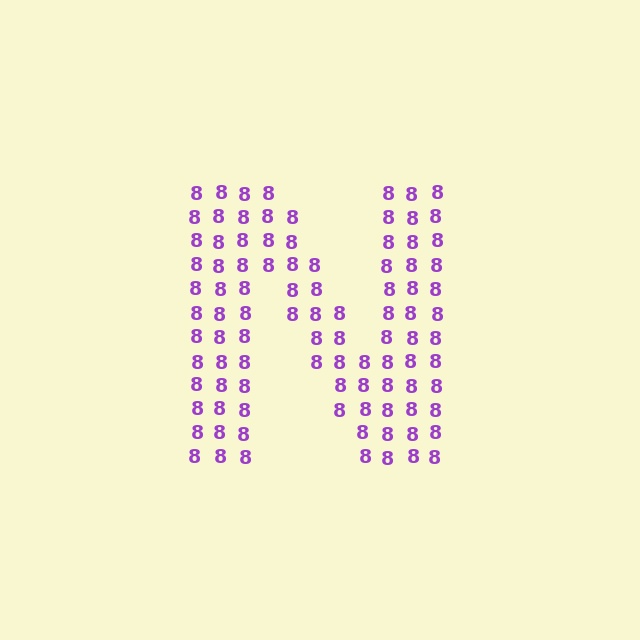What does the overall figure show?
The overall figure shows the letter N.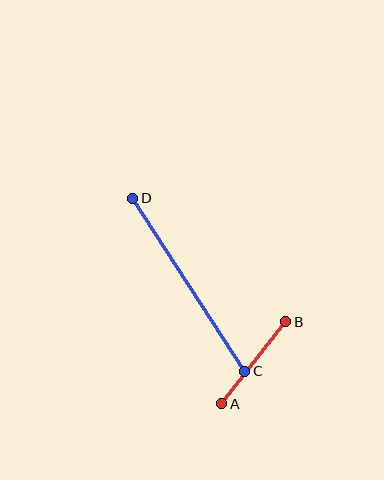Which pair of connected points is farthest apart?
Points C and D are farthest apart.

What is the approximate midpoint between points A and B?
The midpoint is at approximately (254, 363) pixels.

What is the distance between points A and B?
The distance is approximately 104 pixels.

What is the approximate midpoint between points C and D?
The midpoint is at approximately (189, 285) pixels.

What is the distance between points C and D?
The distance is approximately 206 pixels.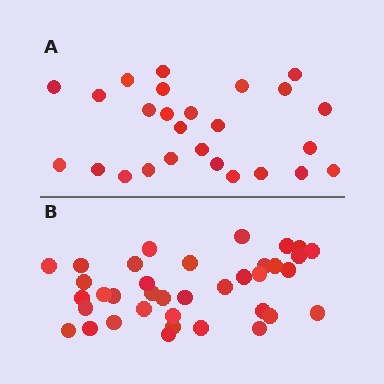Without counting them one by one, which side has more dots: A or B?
Region B (the bottom region) has more dots.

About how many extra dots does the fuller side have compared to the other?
Region B has roughly 12 or so more dots than region A.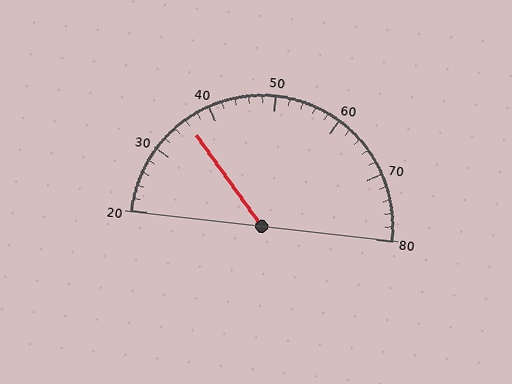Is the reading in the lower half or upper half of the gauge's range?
The reading is in the lower half of the range (20 to 80).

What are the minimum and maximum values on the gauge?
The gauge ranges from 20 to 80.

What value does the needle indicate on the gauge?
The needle indicates approximately 36.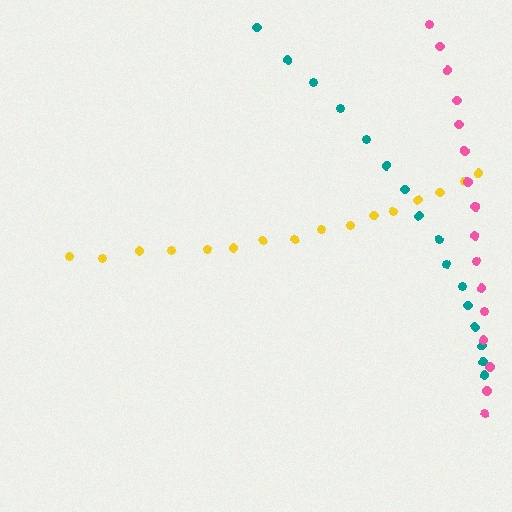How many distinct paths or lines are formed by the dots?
There are 3 distinct paths.